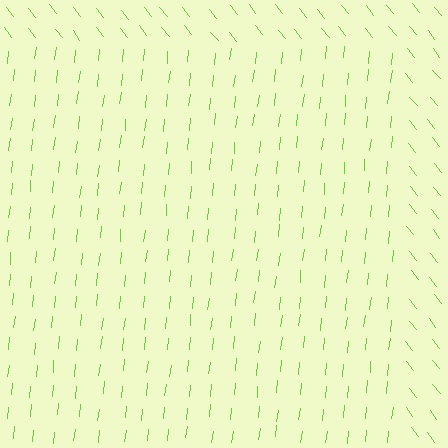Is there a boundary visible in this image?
Yes, there is a texture boundary formed by a change in line orientation.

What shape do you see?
I see a rectangle.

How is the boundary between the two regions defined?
The boundary is defined purely by a change in line orientation (approximately 45 degrees difference). All lines are the same color and thickness.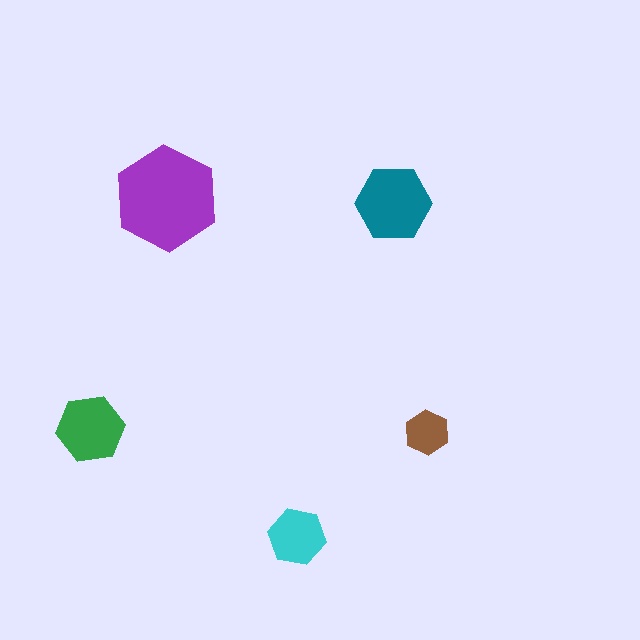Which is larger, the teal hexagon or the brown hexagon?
The teal one.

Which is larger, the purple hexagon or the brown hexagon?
The purple one.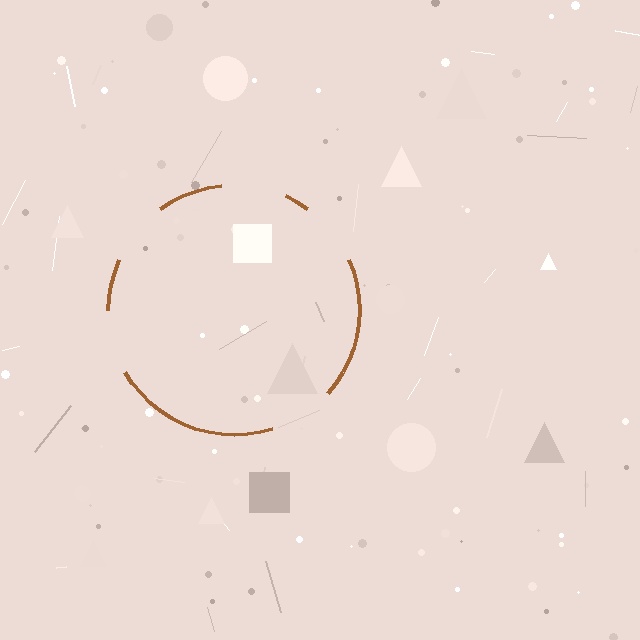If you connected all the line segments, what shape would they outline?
They would outline a circle.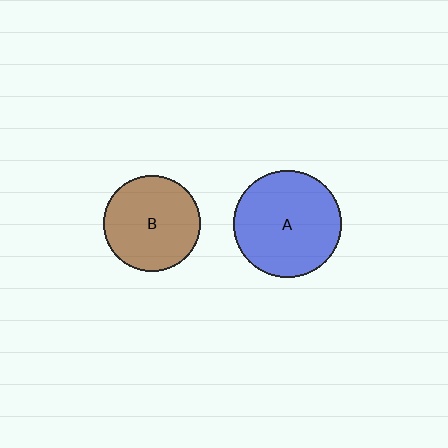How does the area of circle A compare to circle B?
Approximately 1.2 times.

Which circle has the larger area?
Circle A (blue).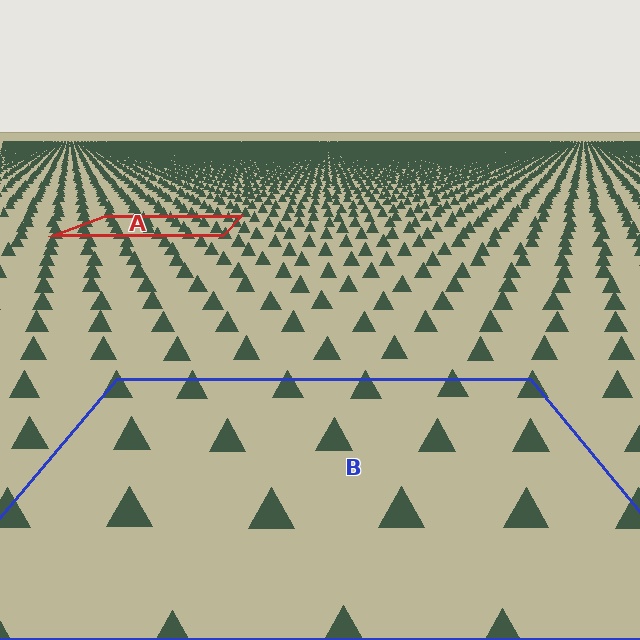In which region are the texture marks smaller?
The texture marks are smaller in region A, because it is farther away.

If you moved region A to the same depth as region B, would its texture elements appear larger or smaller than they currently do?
They would appear larger. At a closer depth, the same texture elements are projected at a bigger on-screen size.